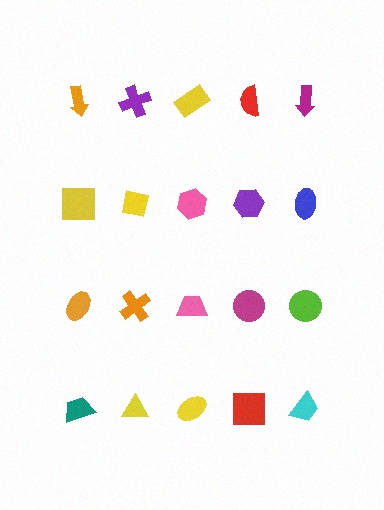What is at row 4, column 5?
A cyan trapezoid.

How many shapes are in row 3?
5 shapes.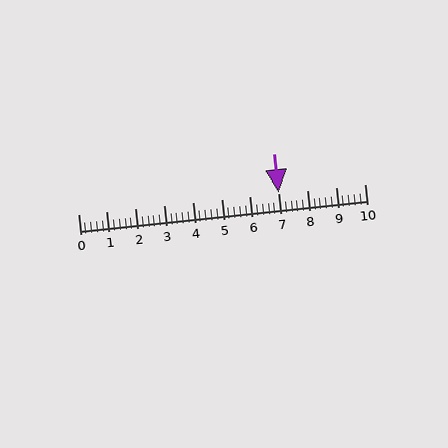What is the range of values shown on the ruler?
The ruler shows values from 0 to 10.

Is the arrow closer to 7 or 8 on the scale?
The arrow is closer to 7.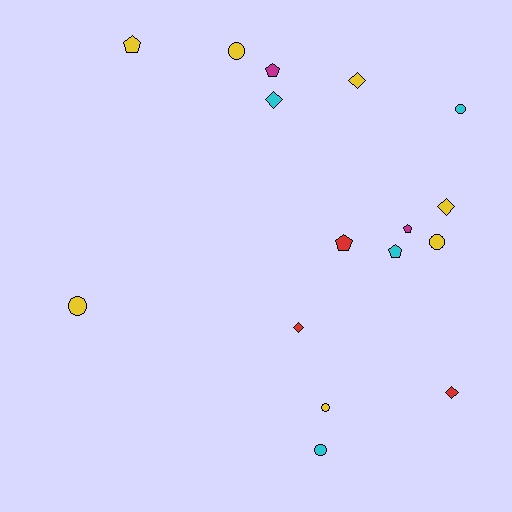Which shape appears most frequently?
Circle, with 6 objects.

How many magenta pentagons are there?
There are 2 magenta pentagons.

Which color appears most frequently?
Yellow, with 7 objects.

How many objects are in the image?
There are 16 objects.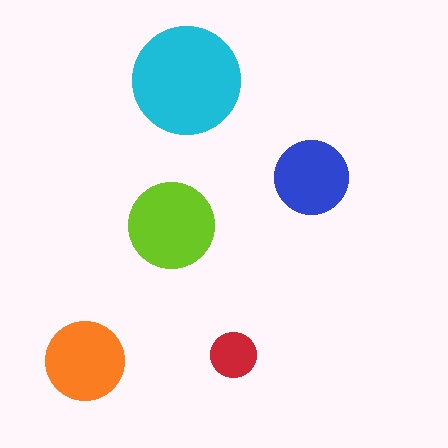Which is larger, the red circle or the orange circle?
The orange one.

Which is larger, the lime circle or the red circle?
The lime one.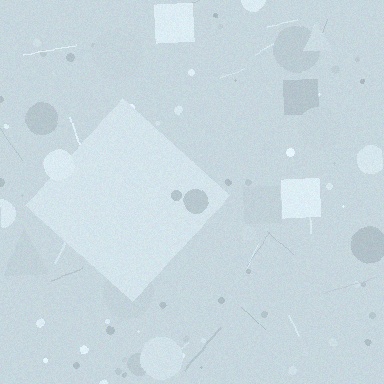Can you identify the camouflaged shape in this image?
The camouflaged shape is a diamond.